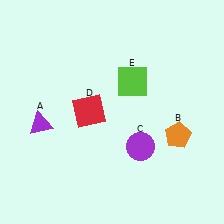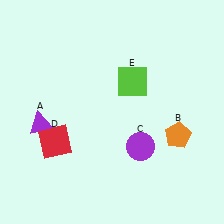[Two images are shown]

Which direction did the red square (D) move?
The red square (D) moved left.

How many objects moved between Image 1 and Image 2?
1 object moved between the two images.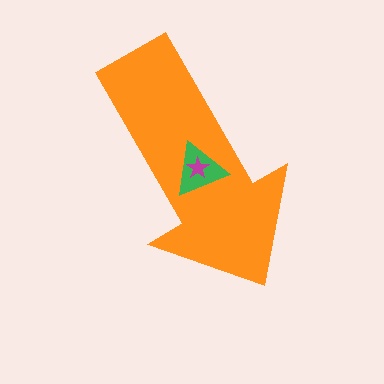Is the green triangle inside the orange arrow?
Yes.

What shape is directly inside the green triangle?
The magenta star.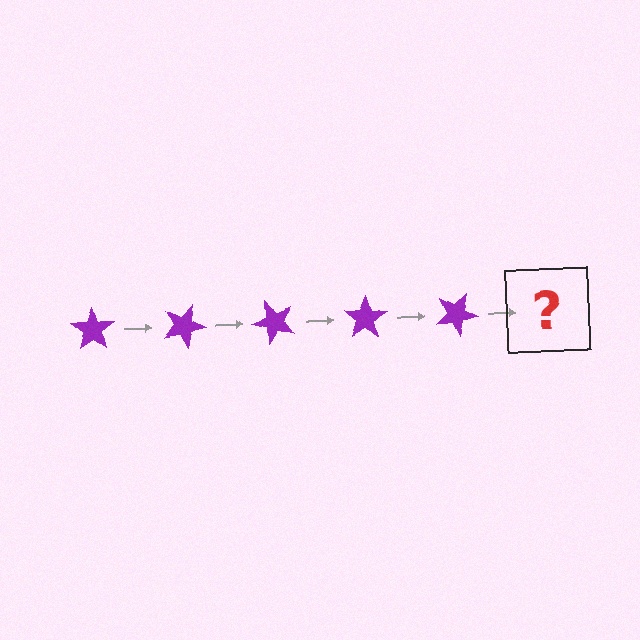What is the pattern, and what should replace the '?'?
The pattern is that the star rotates 25 degrees each step. The '?' should be a purple star rotated 125 degrees.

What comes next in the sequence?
The next element should be a purple star rotated 125 degrees.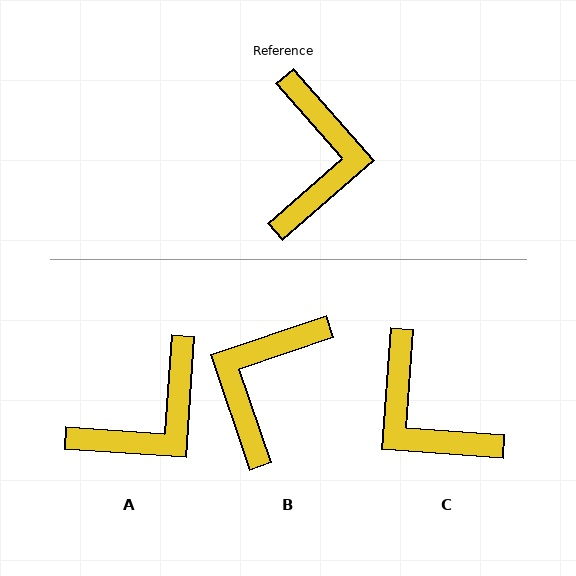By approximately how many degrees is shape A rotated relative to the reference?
Approximately 45 degrees clockwise.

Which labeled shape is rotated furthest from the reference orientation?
B, about 157 degrees away.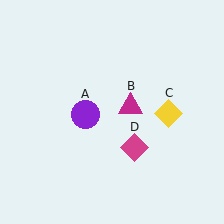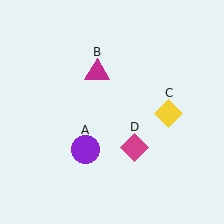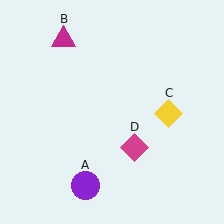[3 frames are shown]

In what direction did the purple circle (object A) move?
The purple circle (object A) moved down.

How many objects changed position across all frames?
2 objects changed position: purple circle (object A), magenta triangle (object B).